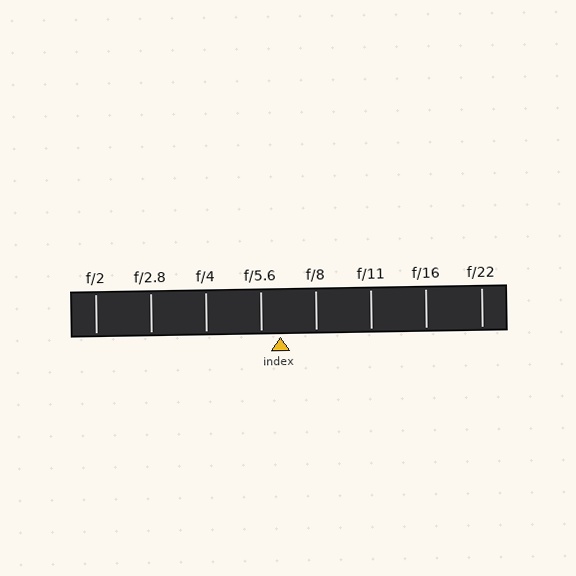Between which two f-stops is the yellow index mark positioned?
The index mark is between f/5.6 and f/8.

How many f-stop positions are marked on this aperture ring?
There are 8 f-stop positions marked.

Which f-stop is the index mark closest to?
The index mark is closest to f/5.6.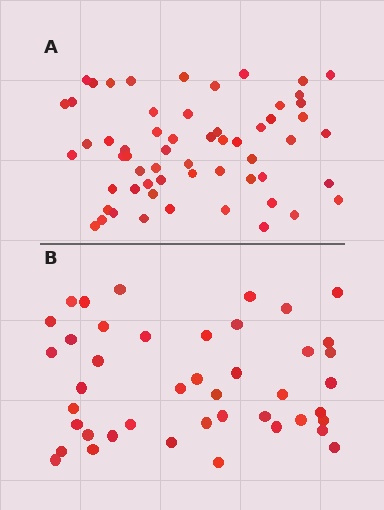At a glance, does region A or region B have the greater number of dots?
Region A (the top region) has more dots.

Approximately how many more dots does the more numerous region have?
Region A has approximately 15 more dots than region B.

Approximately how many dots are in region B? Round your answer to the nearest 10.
About 40 dots. (The exact count is 43, which rounds to 40.)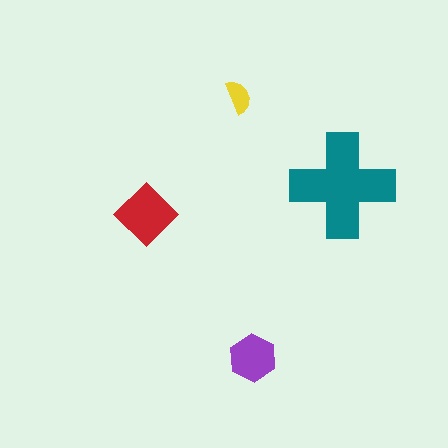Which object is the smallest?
The yellow semicircle.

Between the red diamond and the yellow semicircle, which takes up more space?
The red diamond.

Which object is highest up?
The yellow semicircle is topmost.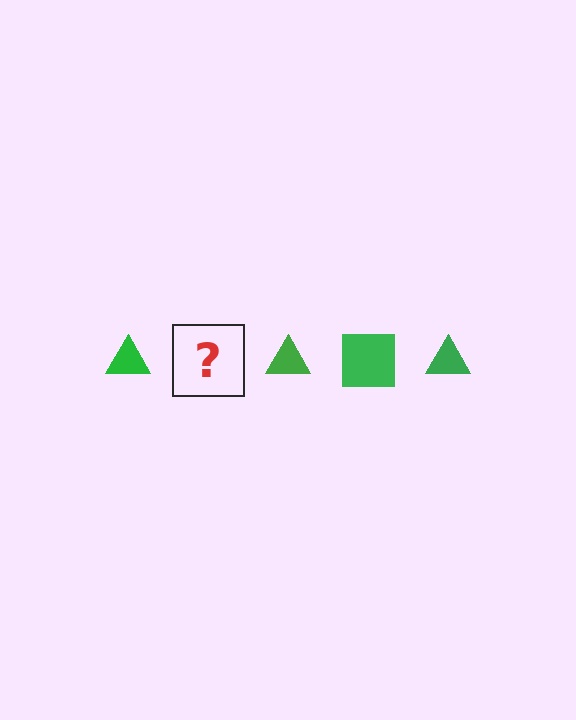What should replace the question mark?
The question mark should be replaced with a green square.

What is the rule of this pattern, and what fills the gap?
The rule is that the pattern cycles through triangle, square shapes in green. The gap should be filled with a green square.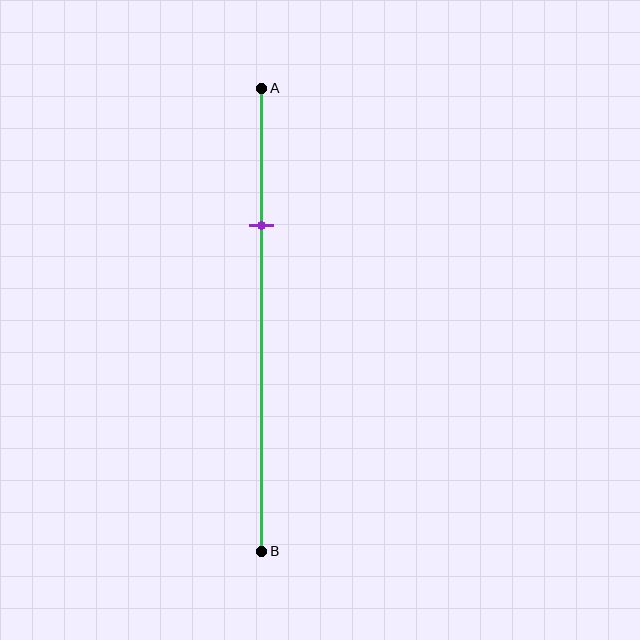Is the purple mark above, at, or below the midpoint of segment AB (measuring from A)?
The purple mark is above the midpoint of segment AB.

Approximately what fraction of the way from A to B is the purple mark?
The purple mark is approximately 30% of the way from A to B.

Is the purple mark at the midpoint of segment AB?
No, the mark is at about 30% from A, not at the 50% midpoint.